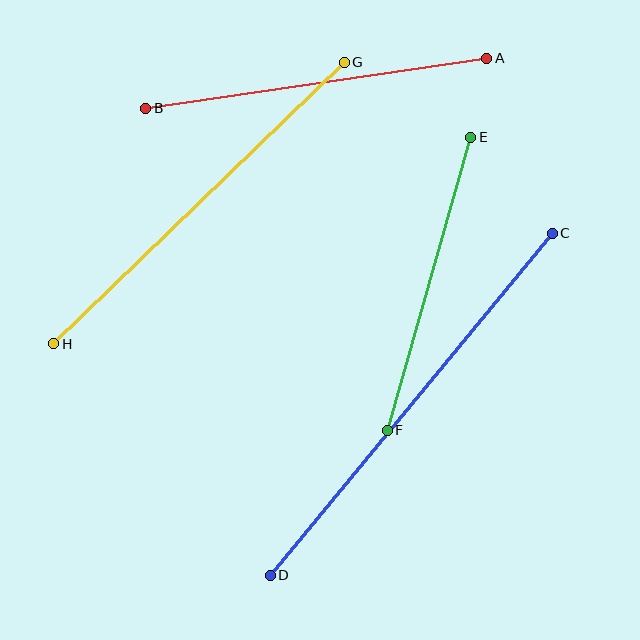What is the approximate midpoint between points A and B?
The midpoint is at approximately (316, 83) pixels.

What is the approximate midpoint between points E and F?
The midpoint is at approximately (429, 284) pixels.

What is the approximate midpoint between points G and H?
The midpoint is at approximately (199, 203) pixels.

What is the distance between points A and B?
The distance is approximately 345 pixels.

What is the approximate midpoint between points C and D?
The midpoint is at approximately (411, 404) pixels.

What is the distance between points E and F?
The distance is approximately 305 pixels.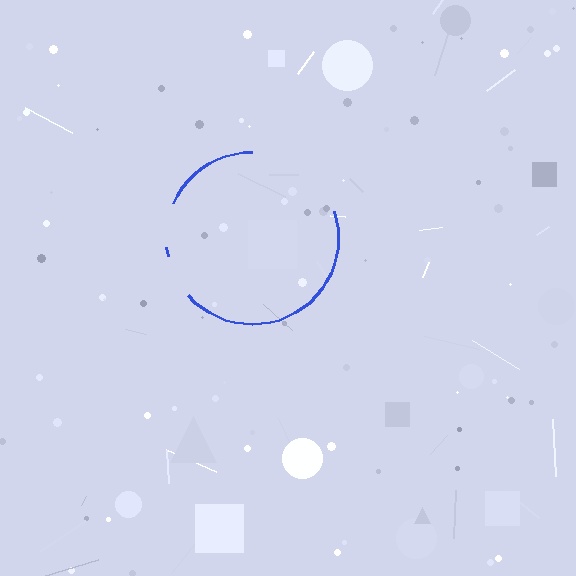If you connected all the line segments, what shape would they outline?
They would outline a circle.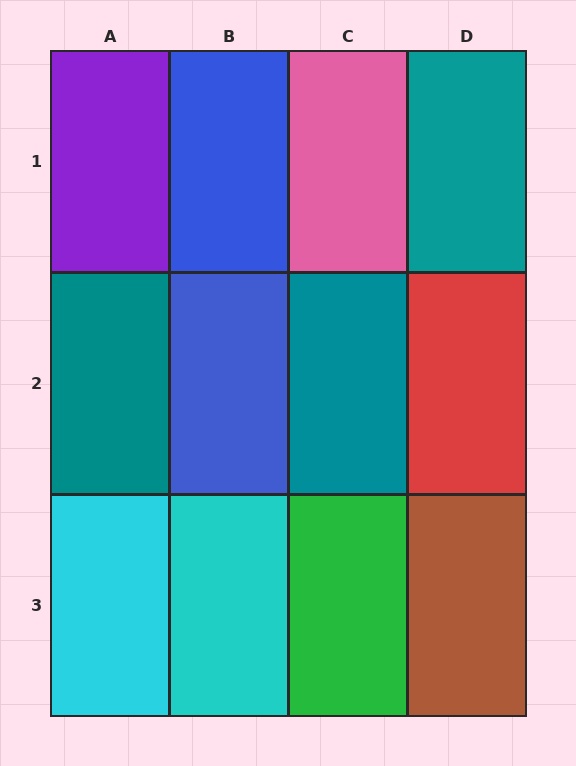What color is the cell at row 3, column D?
Brown.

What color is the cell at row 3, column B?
Cyan.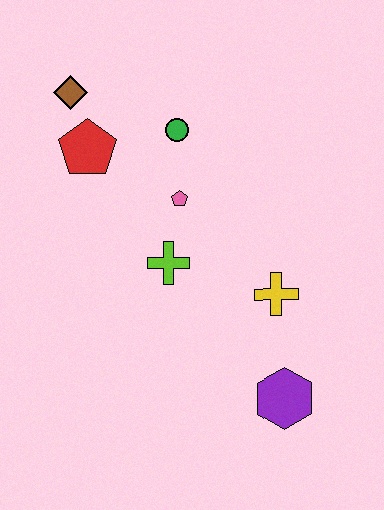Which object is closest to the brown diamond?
The red pentagon is closest to the brown diamond.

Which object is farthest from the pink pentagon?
The purple hexagon is farthest from the pink pentagon.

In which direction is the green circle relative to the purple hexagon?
The green circle is above the purple hexagon.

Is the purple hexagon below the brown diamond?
Yes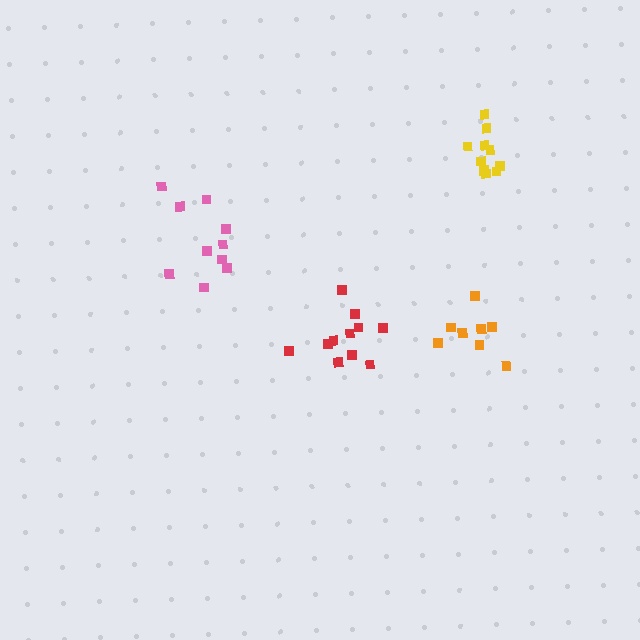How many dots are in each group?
Group 1: 10 dots, Group 2: 10 dots, Group 3: 11 dots, Group 4: 8 dots (39 total).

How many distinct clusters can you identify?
There are 4 distinct clusters.